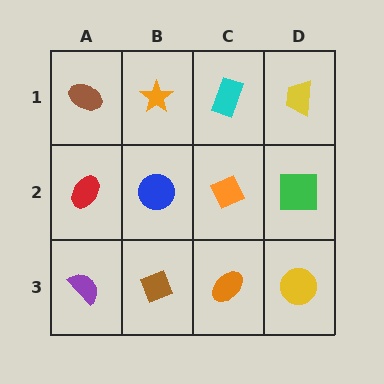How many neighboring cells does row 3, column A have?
2.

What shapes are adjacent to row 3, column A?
A red ellipse (row 2, column A), a brown diamond (row 3, column B).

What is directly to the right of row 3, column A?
A brown diamond.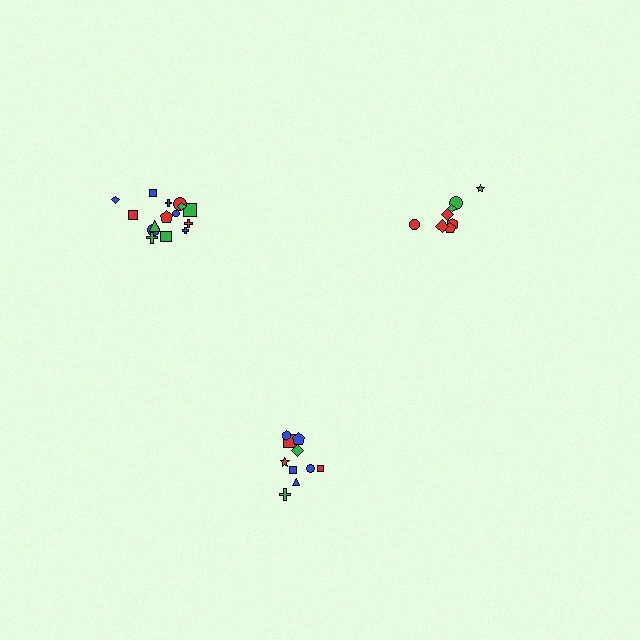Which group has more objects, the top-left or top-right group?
The top-left group.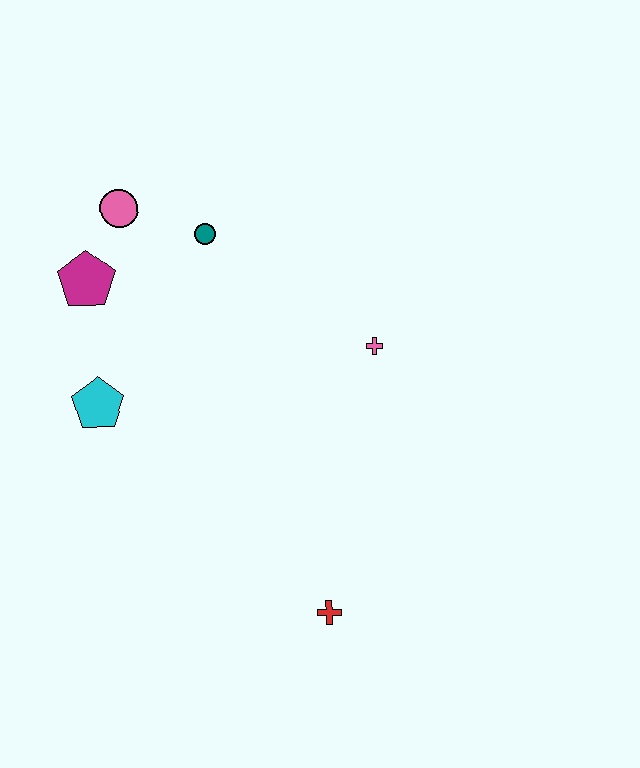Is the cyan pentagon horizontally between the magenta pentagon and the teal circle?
Yes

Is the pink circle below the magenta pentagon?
No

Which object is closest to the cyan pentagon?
The magenta pentagon is closest to the cyan pentagon.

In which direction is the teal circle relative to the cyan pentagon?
The teal circle is above the cyan pentagon.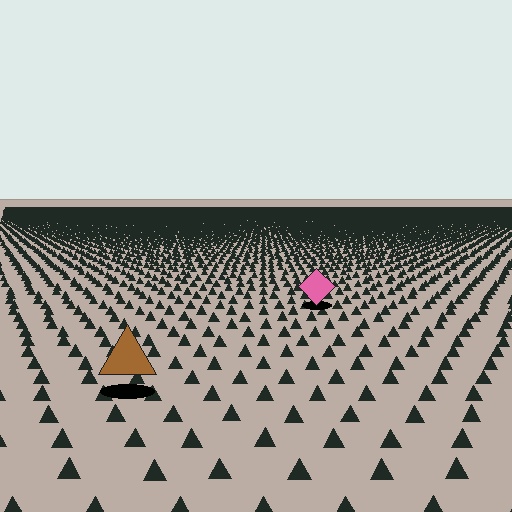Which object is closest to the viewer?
The brown triangle is closest. The texture marks near it are larger and more spread out.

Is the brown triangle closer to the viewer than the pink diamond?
Yes. The brown triangle is closer — you can tell from the texture gradient: the ground texture is coarser near it.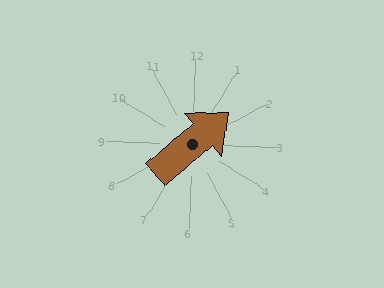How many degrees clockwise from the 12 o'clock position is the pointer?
Approximately 48 degrees.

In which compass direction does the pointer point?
Northeast.